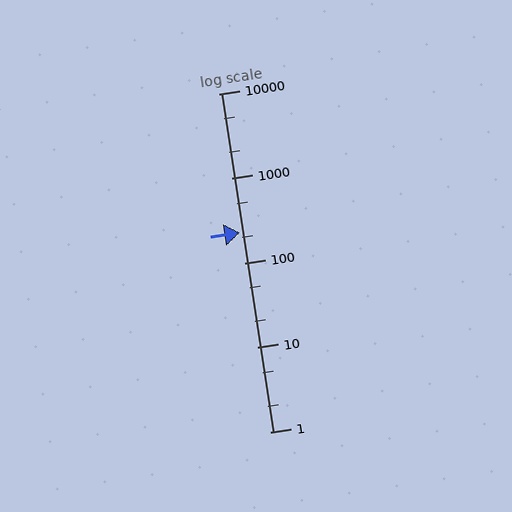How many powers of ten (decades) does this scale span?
The scale spans 4 decades, from 1 to 10000.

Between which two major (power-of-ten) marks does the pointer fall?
The pointer is between 100 and 1000.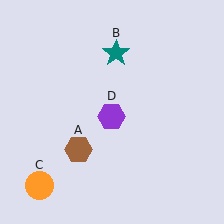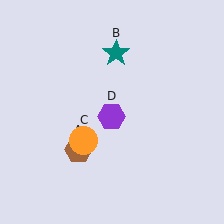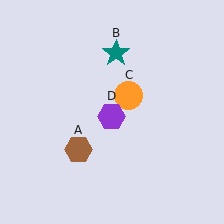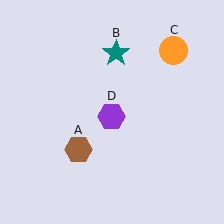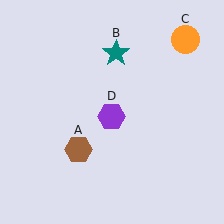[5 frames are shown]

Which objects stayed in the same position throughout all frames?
Brown hexagon (object A) and teal star (object B) and purple hexagon (object D) remained stationary.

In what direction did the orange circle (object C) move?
The orange circle (object C) moved up and to the right.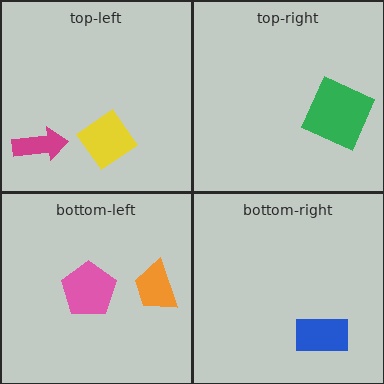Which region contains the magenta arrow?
The top-left region.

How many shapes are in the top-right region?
1.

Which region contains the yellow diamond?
The top-left region.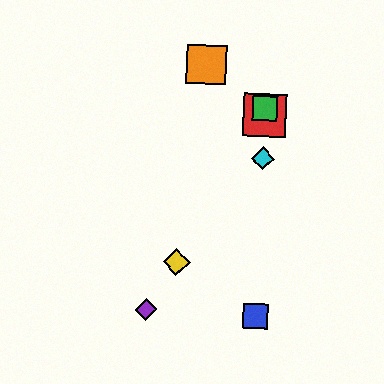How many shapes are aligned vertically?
4 shapes (the red square, the blue square, the green square, the cyan diamond) are aligned vertically.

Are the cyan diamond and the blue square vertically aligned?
Yes, both are at x≈263.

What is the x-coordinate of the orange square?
The orange square is at x≈206.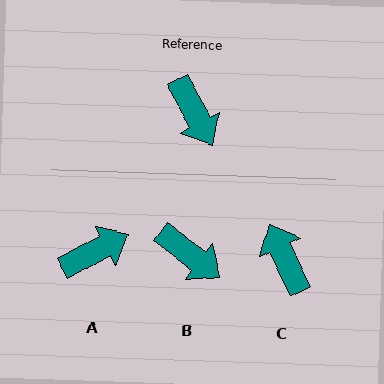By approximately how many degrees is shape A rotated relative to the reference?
Approximately 89 degrees counter-clockwise.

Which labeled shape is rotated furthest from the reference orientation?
C, about 177 degrees away.